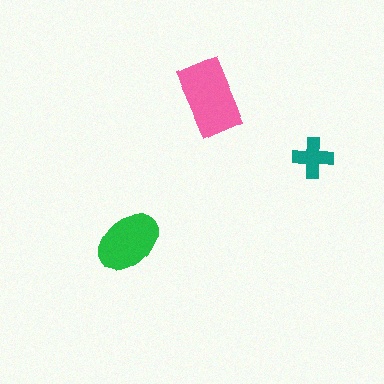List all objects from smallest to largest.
The teal cross, the green ellipse, the pink rectangle.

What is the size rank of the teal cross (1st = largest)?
3rd.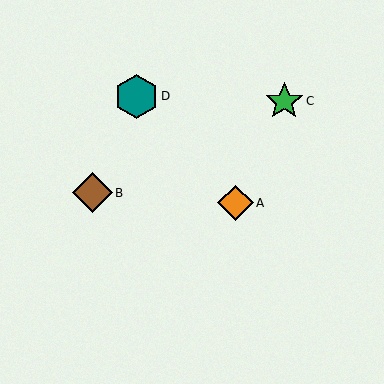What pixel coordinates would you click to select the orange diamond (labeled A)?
Click at (236, 203) to select the orange diamond A.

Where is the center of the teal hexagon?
The center of the teal hexagon is at (136, 96).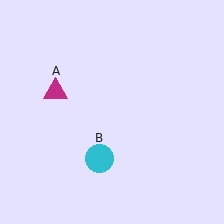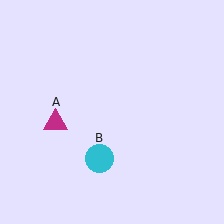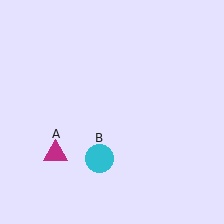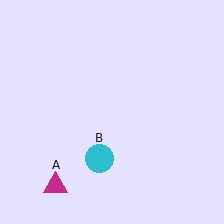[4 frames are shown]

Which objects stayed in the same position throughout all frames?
Cyan circle (object B) remained stationary.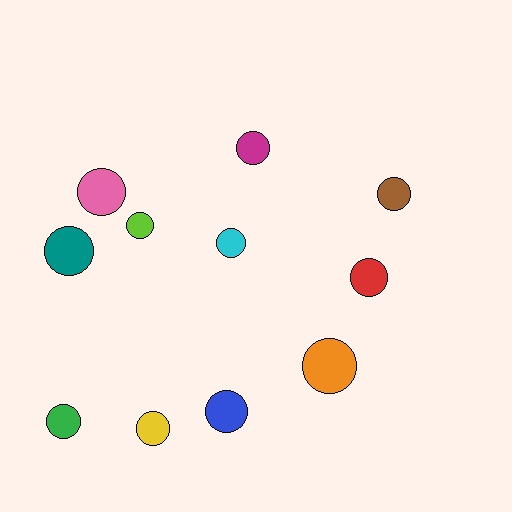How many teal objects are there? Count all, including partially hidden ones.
There is 1 teal object.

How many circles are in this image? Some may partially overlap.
There are 11 circles.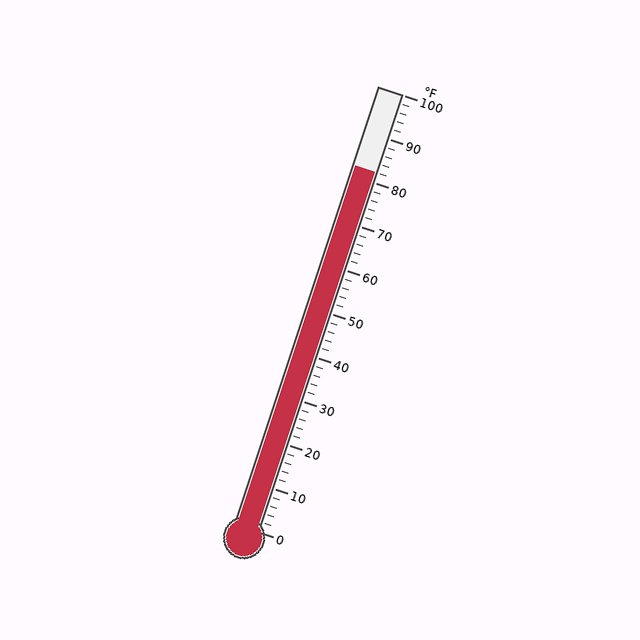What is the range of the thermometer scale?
The thermometer scale ranges from 0°F to 100°F.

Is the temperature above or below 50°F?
The temperature is above 50°F.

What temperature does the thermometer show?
The thermometer shows approximately 82°F.